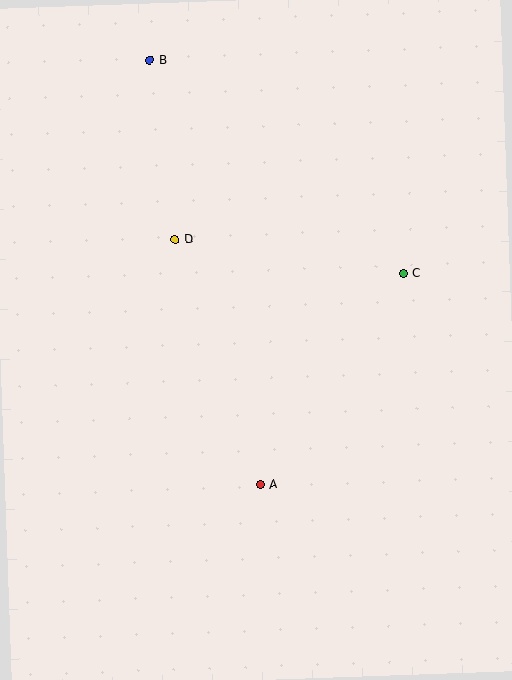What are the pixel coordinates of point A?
Point A is at (261, 485).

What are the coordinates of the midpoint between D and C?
The midpoint between D and C is at (289, 257).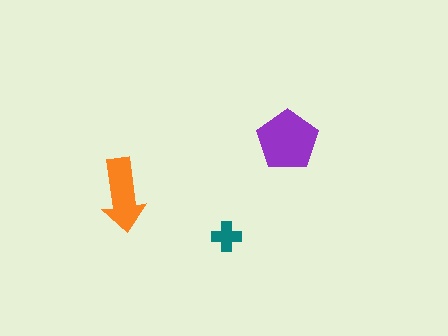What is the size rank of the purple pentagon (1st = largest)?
1st.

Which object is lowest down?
The teal cross is bottommost.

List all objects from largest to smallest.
The purple pentagon, the orange arrow, the teal cross.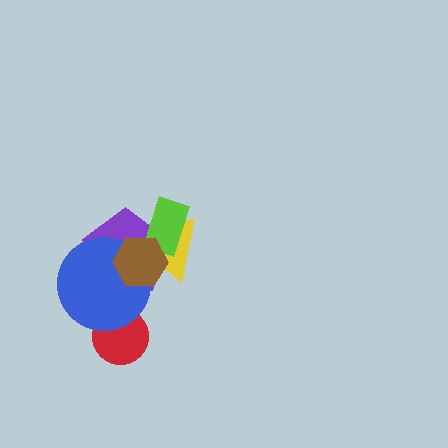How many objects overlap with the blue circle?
4 objects overlap with the blue circle.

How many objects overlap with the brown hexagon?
4 objects overlap with the brown hexagon.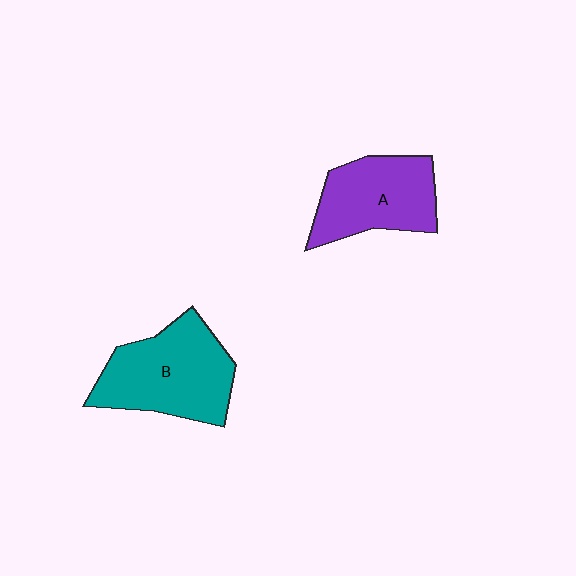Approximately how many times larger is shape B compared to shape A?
Approximately 1.2 times.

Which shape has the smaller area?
Shape A (purple).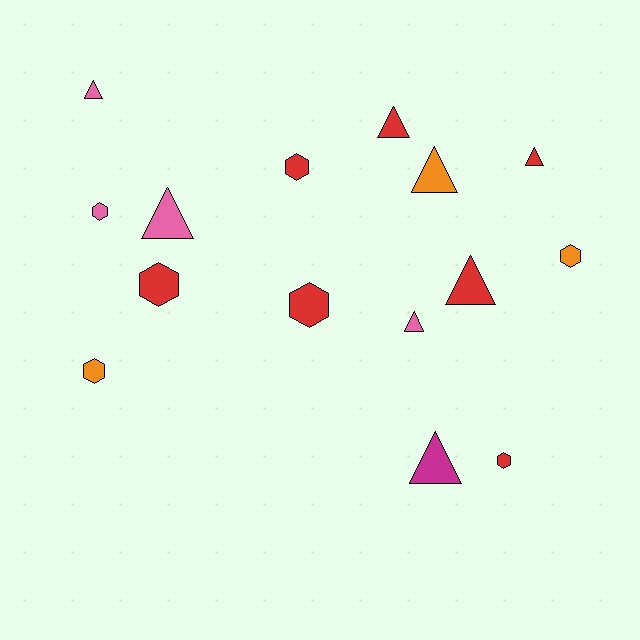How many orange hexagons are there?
There are 2 orange hexagons.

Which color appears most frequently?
Red, with 7 objects.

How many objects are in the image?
There are 15 objects.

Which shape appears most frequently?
Triangle, with 8 objects.